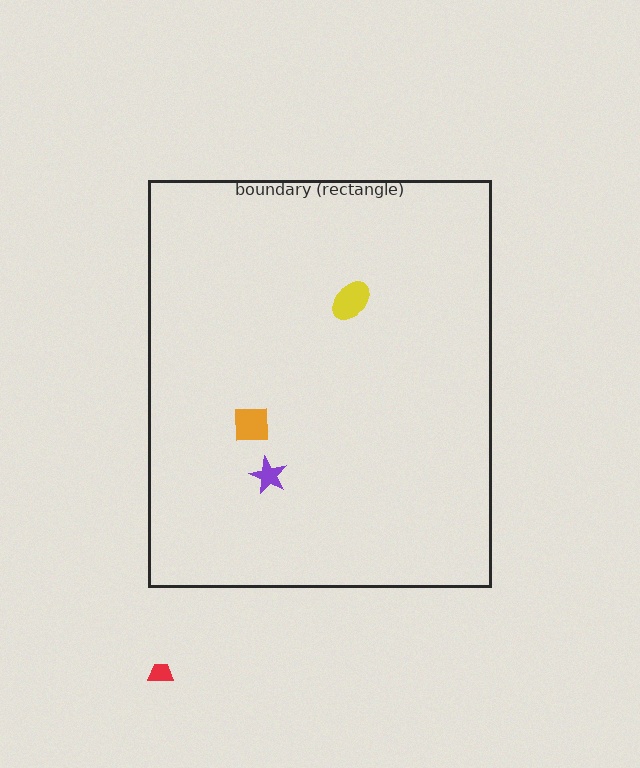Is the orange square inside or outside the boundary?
Inside.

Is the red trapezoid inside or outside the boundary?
Outside.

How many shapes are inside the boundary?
3 inside, 1 outside.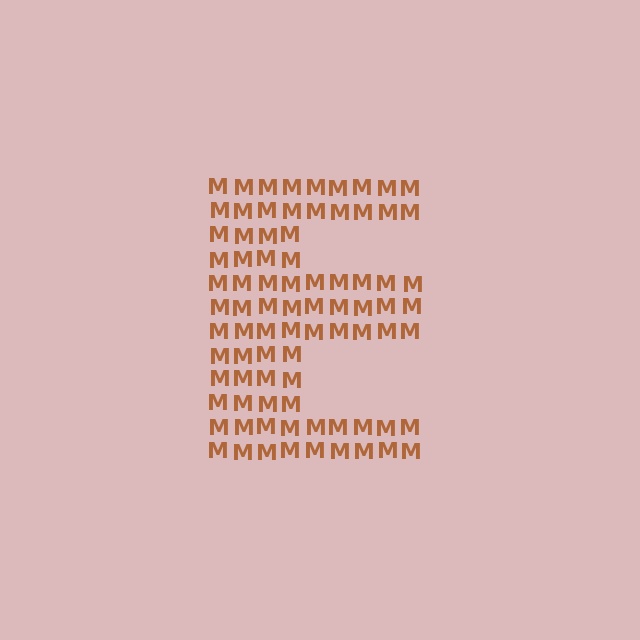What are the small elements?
The small elements are letter M's.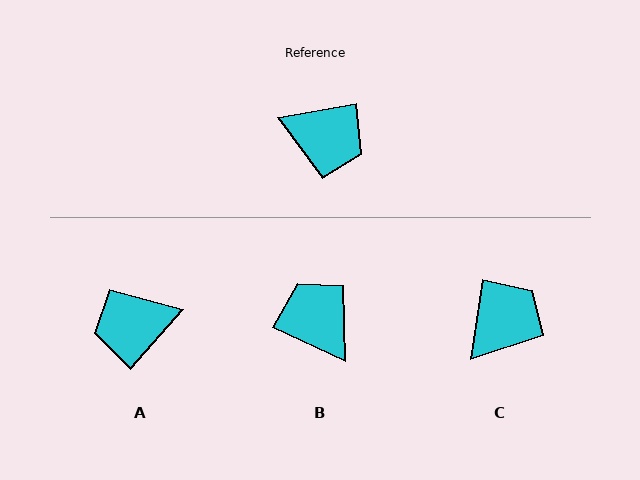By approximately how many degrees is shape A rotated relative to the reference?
Approximately 141 degrees clockwise.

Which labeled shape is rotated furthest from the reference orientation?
B, about 145 degrees away.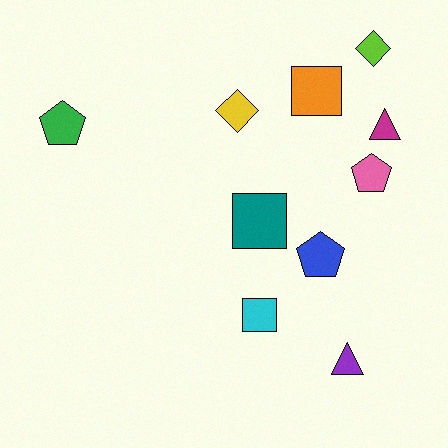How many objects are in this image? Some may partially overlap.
There are 10 objects.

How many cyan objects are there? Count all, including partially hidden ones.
There is 1 cyan object.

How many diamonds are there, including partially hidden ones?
There are 2 diamonds.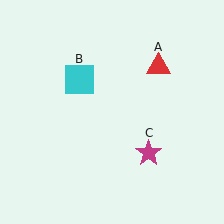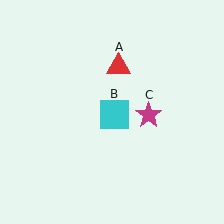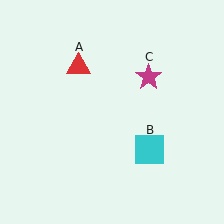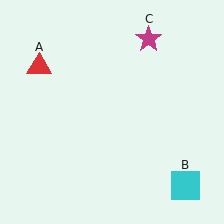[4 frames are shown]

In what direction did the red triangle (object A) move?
The red triangle (object A) moved left.